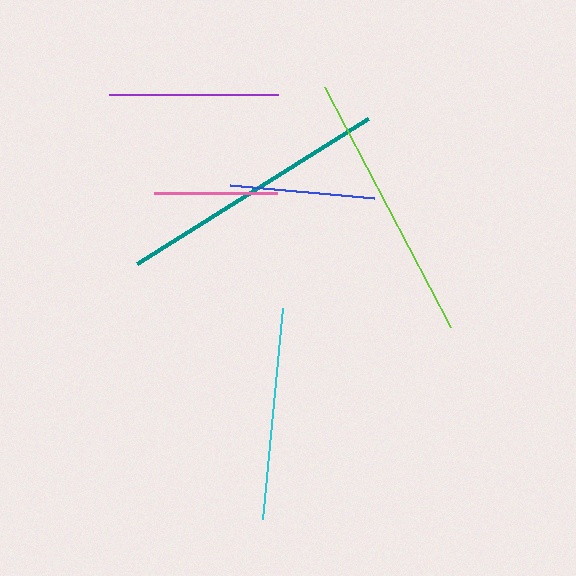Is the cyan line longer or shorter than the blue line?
The cyan line is longer than the blue line.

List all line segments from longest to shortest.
From longest to shortest: teal, lime, cyan, purple, blue, pink.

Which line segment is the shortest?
The pink line is the shortest at approximately 124 pixels.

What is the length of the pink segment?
The pink segment is approximately 124 pixels long.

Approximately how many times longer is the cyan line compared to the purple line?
The cyan line is approximately 1.3 times the length of the purple line.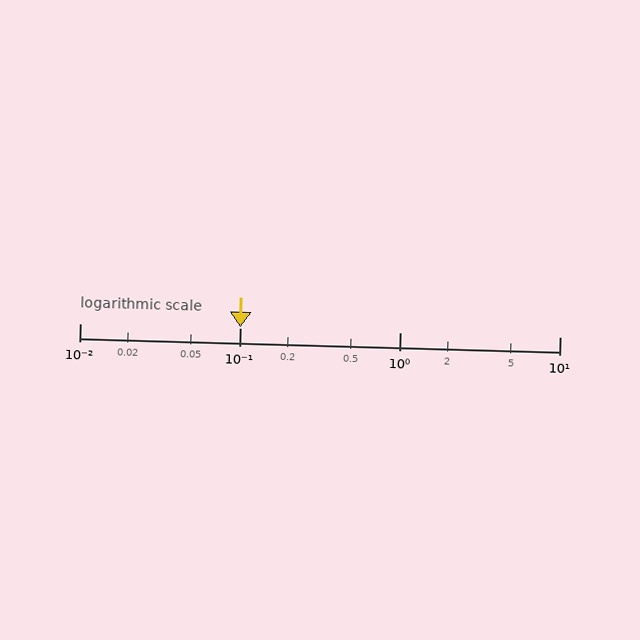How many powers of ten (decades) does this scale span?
The scale spans 3 decades, from 0.01 to 10.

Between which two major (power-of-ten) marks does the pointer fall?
The pointer is between 0.1 and 1.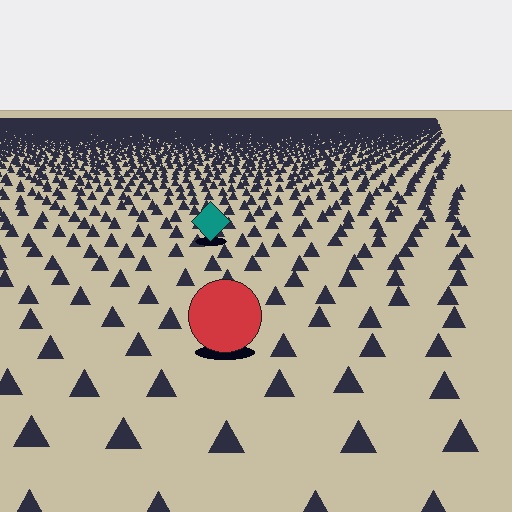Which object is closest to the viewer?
The red circle is closest. The texture marks near it are larger and more spread out.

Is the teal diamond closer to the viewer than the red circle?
No. The red circle is closer — you can tell from the texture gradient: the ground texture is coarser near it.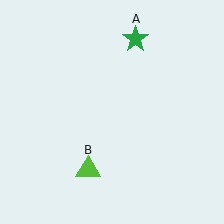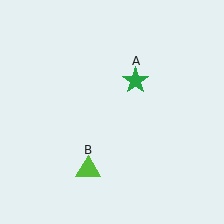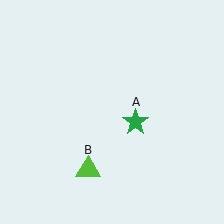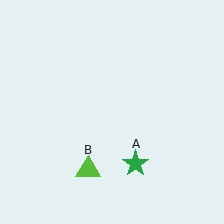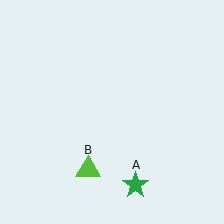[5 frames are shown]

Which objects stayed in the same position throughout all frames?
Lime triangle (object B) remained stationary.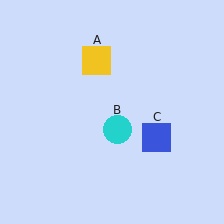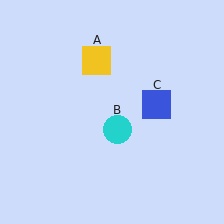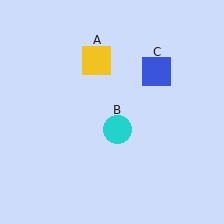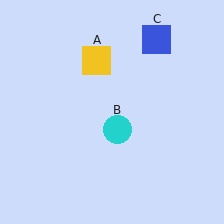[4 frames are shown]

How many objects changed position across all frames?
1 object changed position: blue square (object C).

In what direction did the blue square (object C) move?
The blue square (object C) moved up.